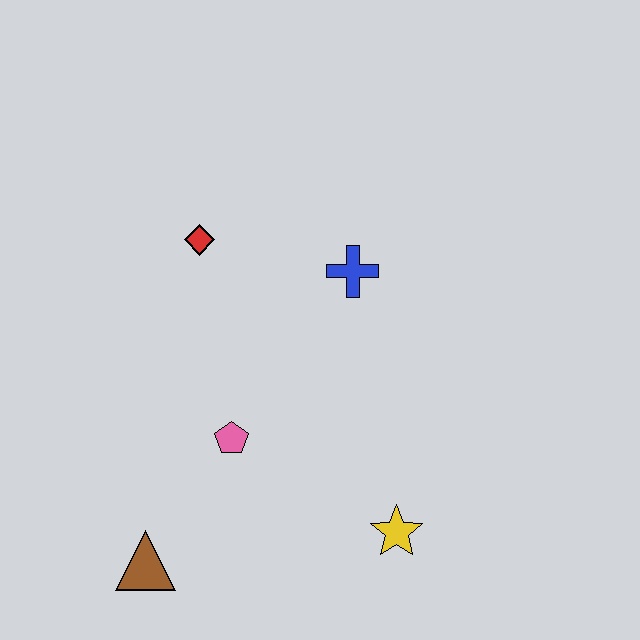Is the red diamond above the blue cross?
Yes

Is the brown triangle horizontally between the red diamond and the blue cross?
No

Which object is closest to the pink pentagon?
The brown triangle is closest to the pink pentagon.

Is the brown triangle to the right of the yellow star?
No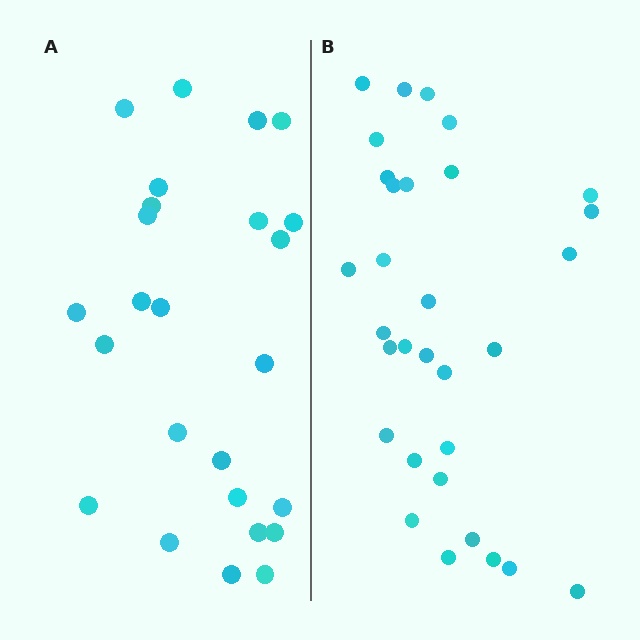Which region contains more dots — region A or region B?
Region B (the right region) has more dots.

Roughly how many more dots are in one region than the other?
Region B has about 6 more dots than region A.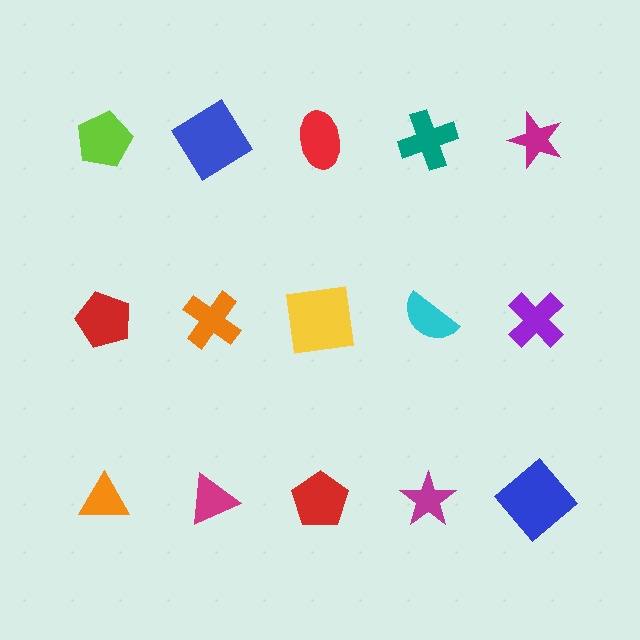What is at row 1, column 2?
A blue diamond.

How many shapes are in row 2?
5 shapes.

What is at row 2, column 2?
An orange cross.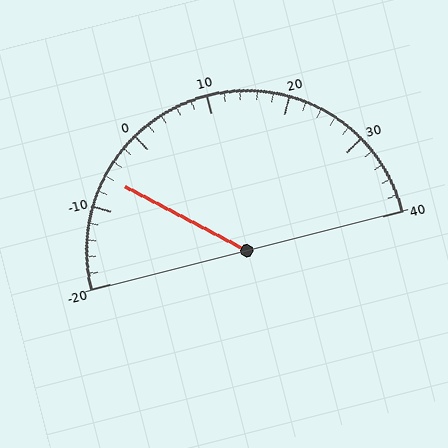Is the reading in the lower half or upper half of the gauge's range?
The reading is in the lower half of the range (-20 to 40).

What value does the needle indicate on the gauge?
The needle indicates approximately -6.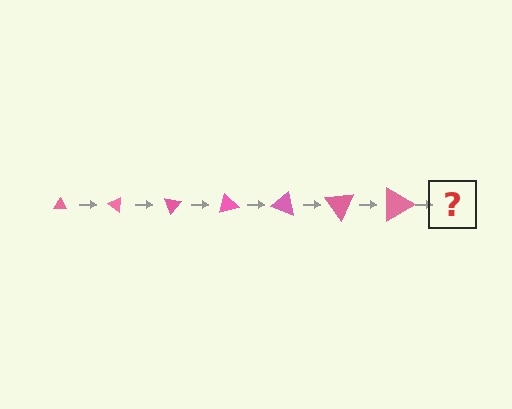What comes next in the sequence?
The next element should be a triangle, larger than the previous one and rotated 245 degrees from the start.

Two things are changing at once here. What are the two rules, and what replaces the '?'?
The two rules are that the triangle grows larger each step and it rotates 35 degrees each step. The '?' should be a triangle, larger than the previous one and rotated 245 degrees from the start.